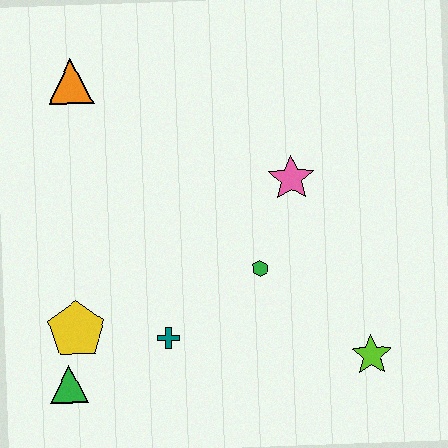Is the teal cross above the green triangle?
Yes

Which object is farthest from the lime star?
The orange triangle is farthest from the lime star.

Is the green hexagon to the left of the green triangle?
No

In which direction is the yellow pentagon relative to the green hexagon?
The yellow pentagon is to the left of the green hexagon.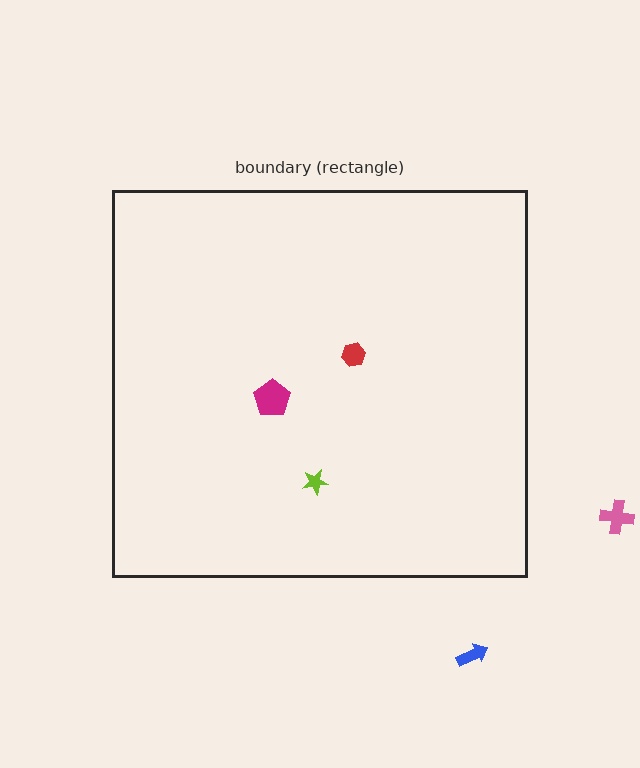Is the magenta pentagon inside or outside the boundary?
Inside.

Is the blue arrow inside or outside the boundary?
Outside.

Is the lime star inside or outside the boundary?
Inside.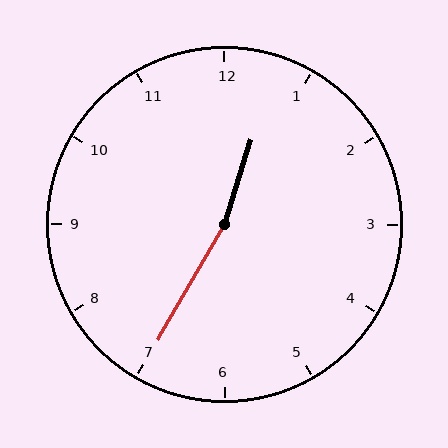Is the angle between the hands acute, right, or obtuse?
It is obtuse.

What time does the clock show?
12:35.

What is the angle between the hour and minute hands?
Approximately 168 degrees.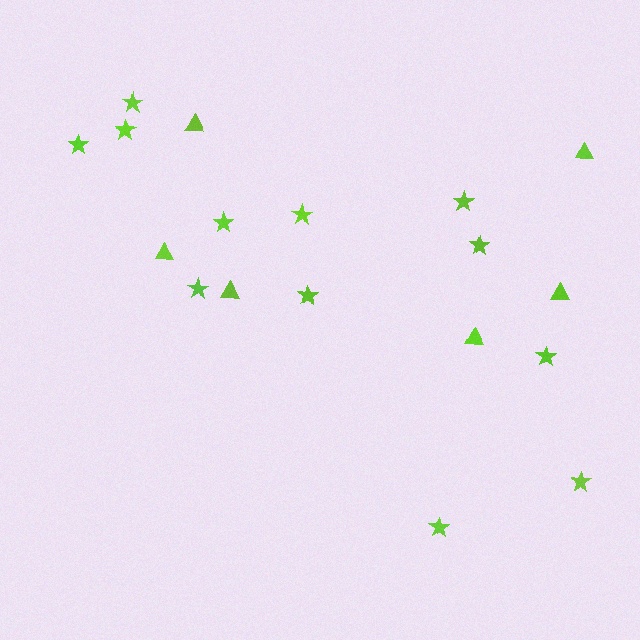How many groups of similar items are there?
There are 2 groups: one group of triangles (6) and one group of stars (12).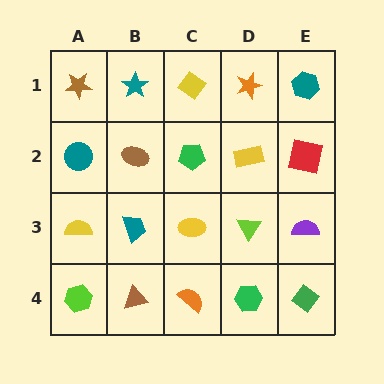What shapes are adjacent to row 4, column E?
A purple semicircle (row 3, column E), a green hexagon (row 4, column D).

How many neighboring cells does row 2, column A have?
3.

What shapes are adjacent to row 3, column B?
A brown ellipse (row 2, column B), a brown triangle (row 4, column B), a yellow semicircle (row 3, column A), a yellow ellipse (row 3, column C).